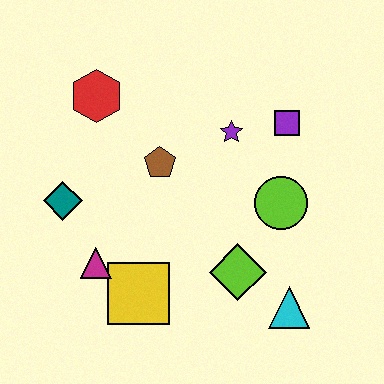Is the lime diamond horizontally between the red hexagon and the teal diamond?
No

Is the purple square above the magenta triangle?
Yes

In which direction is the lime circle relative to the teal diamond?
The lime circle is to the right of the teal diamond.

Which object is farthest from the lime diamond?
The red hexagon is farthest from the lime diamond.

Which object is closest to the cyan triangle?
The lime diamond is closest to the cyan triangle.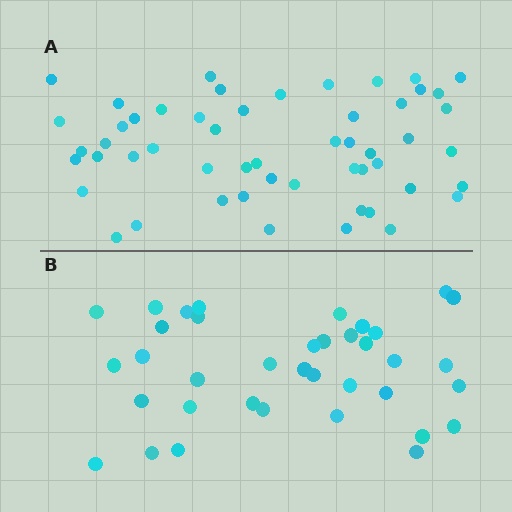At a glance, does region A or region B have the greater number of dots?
Region A (the top region) has more dots.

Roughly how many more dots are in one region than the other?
Region A has approximately 15 more dots than region B.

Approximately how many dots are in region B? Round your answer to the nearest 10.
About 40 dots. (The exact count is 37, which rounds to 40.)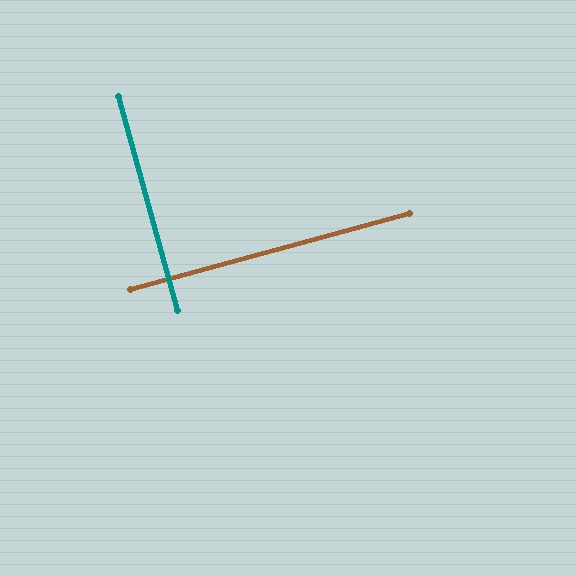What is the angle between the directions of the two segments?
Approximately 90 degrees.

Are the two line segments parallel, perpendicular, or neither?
Perpendicular — they meet at approximately 90°.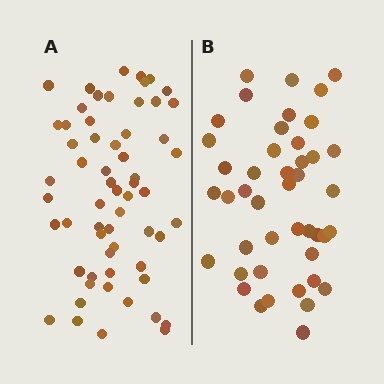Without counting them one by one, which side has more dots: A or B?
Region A (the left region) has more dots.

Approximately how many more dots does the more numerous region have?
Region A has approximately 15 more dots than region B.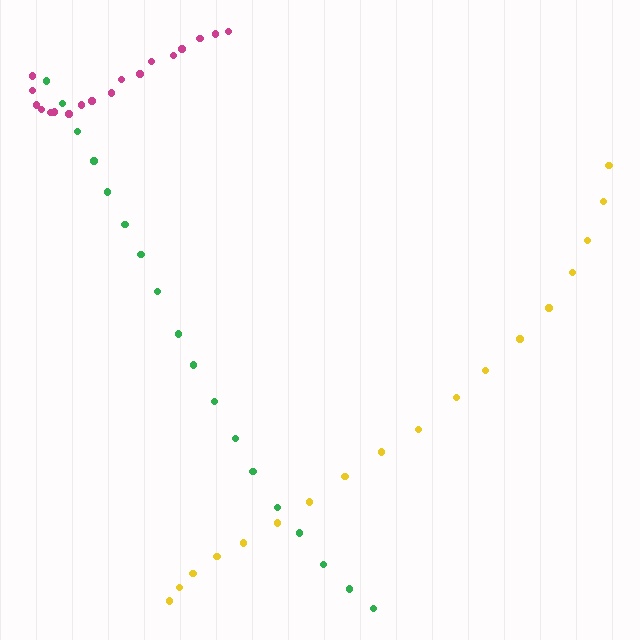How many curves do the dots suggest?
There are 3 distinct paths.